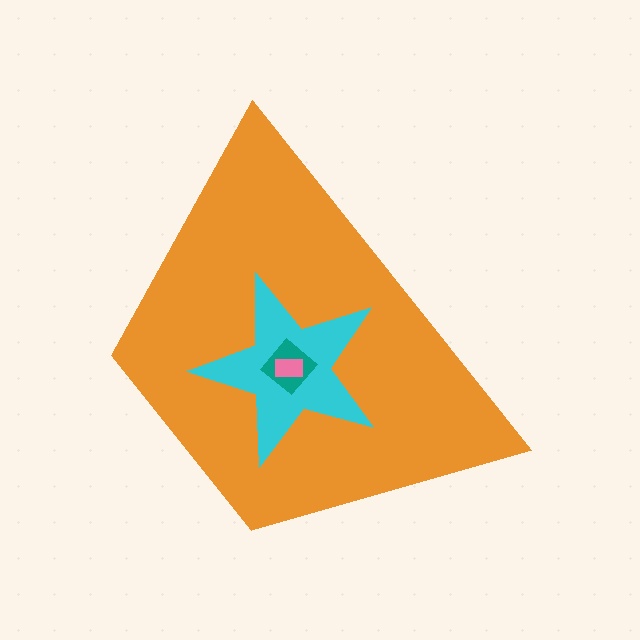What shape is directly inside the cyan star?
The teal diamond.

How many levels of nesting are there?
4.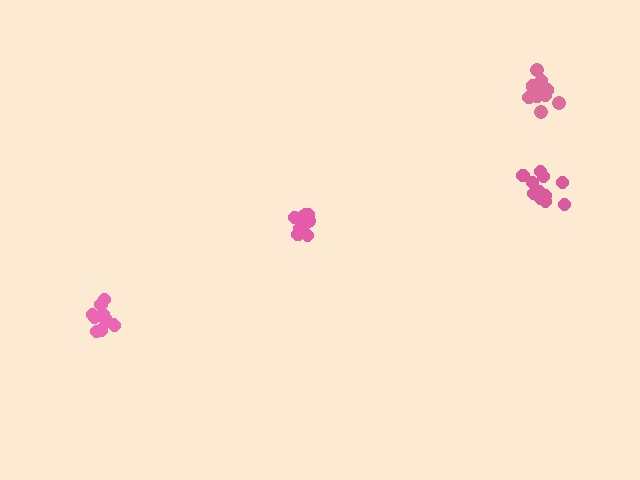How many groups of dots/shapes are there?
There are 4 groups.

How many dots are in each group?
Group 1: 12 dots, Group 2: 10 dots, Group 3: 11 dots, Group 4: 10 dots (43 total).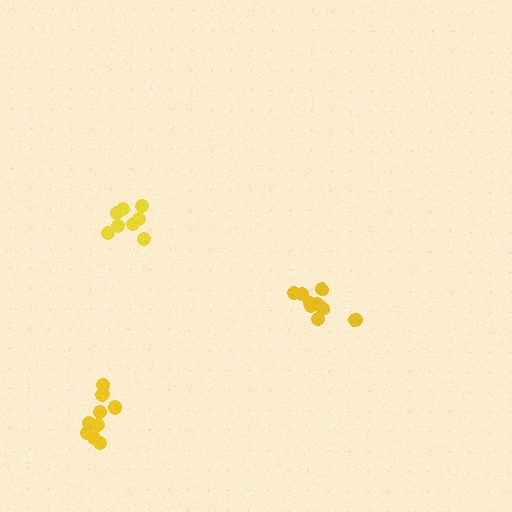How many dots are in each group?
Group 1: 8 dots, Group 2: 9 dots, Group 3: 11 dots (28 total).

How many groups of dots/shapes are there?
There are 3 groups.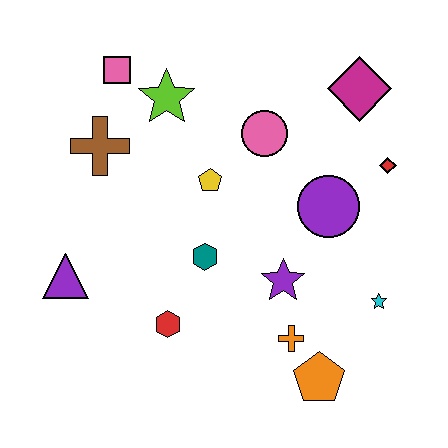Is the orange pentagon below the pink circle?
Yes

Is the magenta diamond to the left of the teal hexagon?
No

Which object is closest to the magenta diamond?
The red diamond is closest to the magenta diamond.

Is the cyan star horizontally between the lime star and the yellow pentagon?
No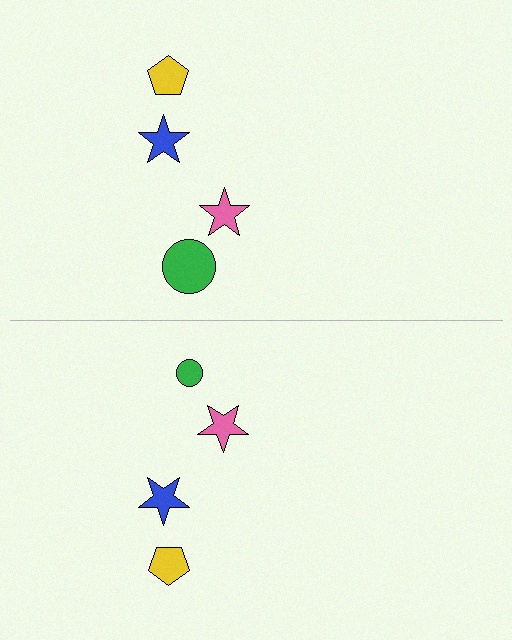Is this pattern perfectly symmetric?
No, the pattern is not perfectly symmetric. The green circle on the bottom side has a different size than its mirror counterpart.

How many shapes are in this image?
There are 8 shapes in this image.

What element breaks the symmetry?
The green circle on the bottom side has a different size than its mirror counterpart.